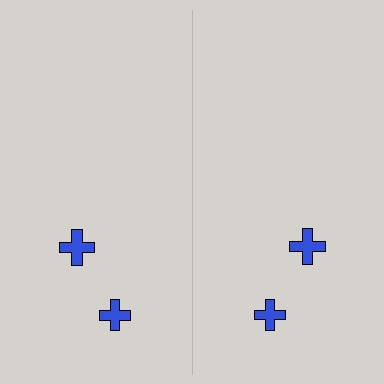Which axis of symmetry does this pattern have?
The pattern has a vertical axis of symmetry running through the center of the image.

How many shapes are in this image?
There are 4 shapes in this image.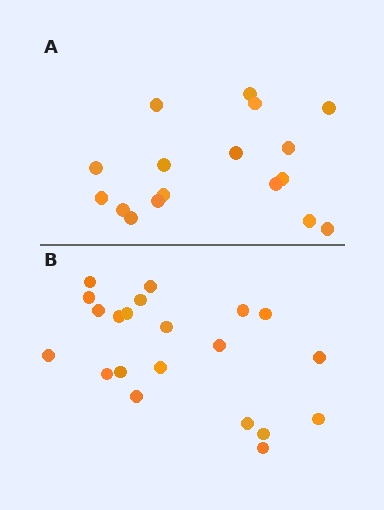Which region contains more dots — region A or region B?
Region B (the bottom region) has more dots.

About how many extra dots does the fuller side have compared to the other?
Region B has about 4 more dots than region A.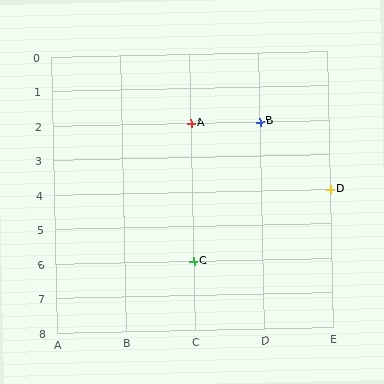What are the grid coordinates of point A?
Point A is at grid coordinates (C, 2).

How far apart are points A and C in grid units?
Points A and C are 4 rows apart.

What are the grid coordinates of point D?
Point D is at grid coordinates (E, 4).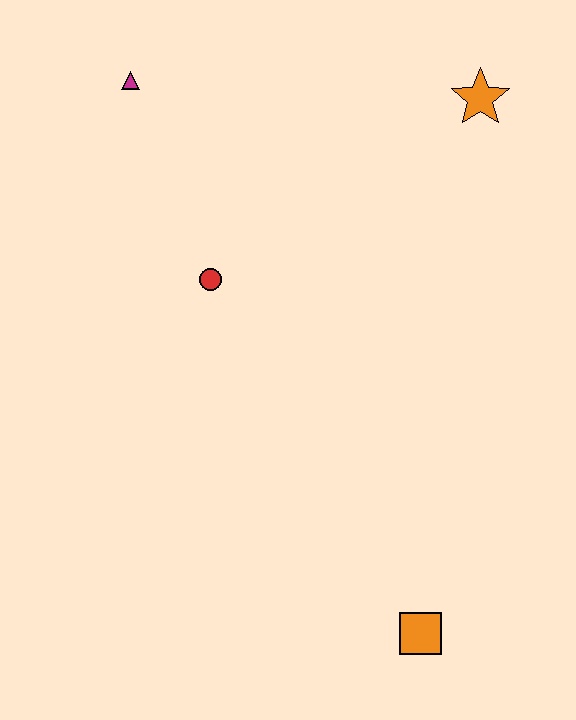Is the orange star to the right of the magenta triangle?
Yes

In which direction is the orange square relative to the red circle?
The orange square is below the red circle.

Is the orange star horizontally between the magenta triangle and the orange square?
No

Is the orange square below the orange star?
Yes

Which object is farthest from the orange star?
The orange square is farthest from the orange star.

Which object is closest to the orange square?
The red circle is closest to the orange square.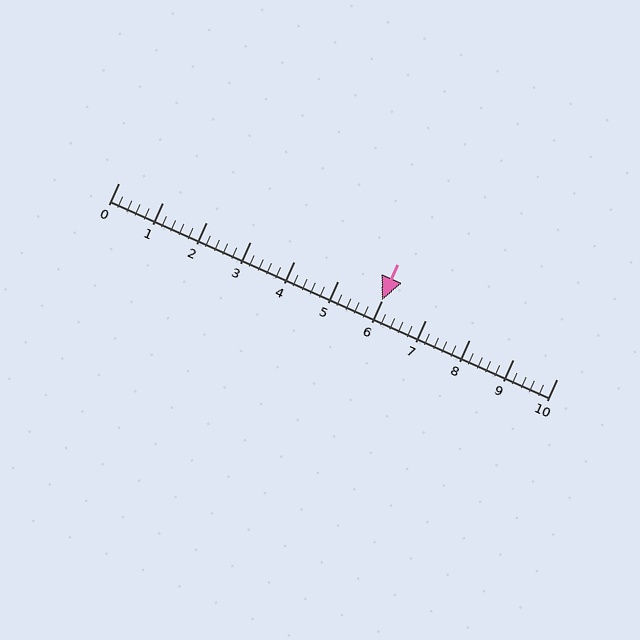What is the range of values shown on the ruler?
The ruler shows values from 0 to 10.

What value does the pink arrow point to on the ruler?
The pink arrow points to approximately 6.0.